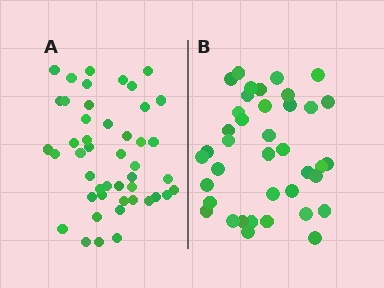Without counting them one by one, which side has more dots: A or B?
Region A (the left region) has more dots.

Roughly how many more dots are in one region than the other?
Region A has roughly 8 or so more dots than region B.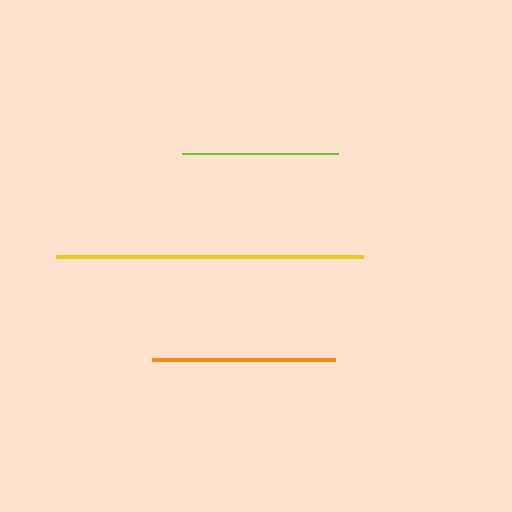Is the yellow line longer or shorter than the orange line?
The yellow line is longer than the orange line.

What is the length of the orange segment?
The orange segment is approximately 182 pixels long.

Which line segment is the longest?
The yellow line is the longest at approximately 306 pixels.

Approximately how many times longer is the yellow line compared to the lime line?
The yellow line is approximately 2.0 times the length of the lime line.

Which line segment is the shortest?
The lime line is the shortest at approximately 156 pixels.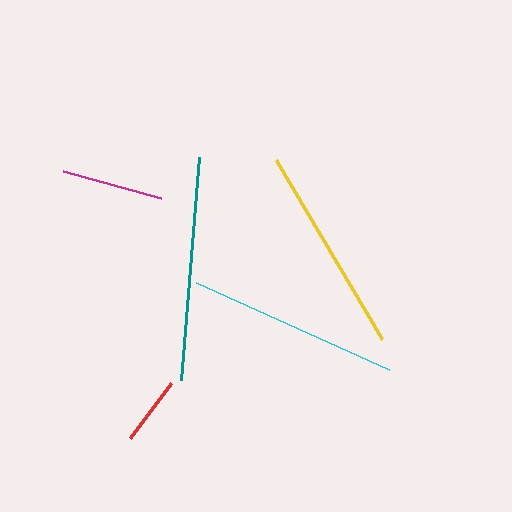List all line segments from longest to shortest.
From longest to shortest: teal, cyan, yellow, magenta, red.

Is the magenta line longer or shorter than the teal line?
The teal line is longer than the magenta line.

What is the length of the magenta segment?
The magenta segment is approximately 101 pixels long.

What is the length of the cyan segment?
The cyan segment is approximately 212 pixels long.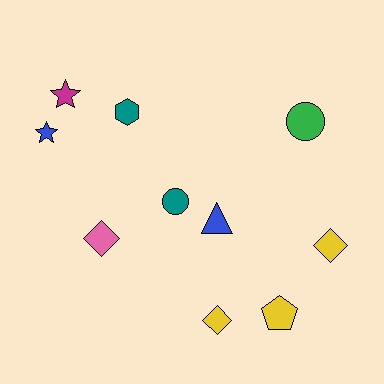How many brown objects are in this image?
There are no brown objects.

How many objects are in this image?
There are 10 objects.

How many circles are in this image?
There are 2 circles.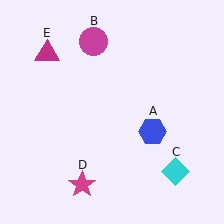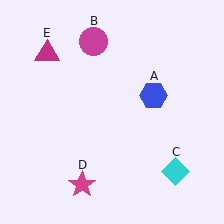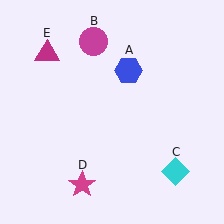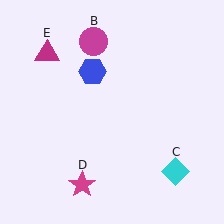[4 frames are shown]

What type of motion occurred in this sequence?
The blue hexagon (object A) rotated counterclockwise around the center of the scene.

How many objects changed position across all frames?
1 object changed position: blue hexagon (object A).